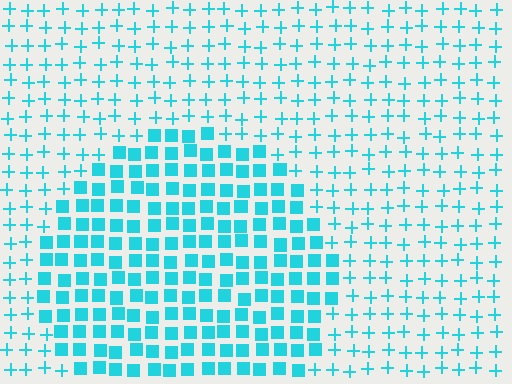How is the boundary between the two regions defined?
The boundary is defined by a change in element shape: squares inside vs. plus signs outside. All elements share the same color and spacing.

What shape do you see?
I see a circle.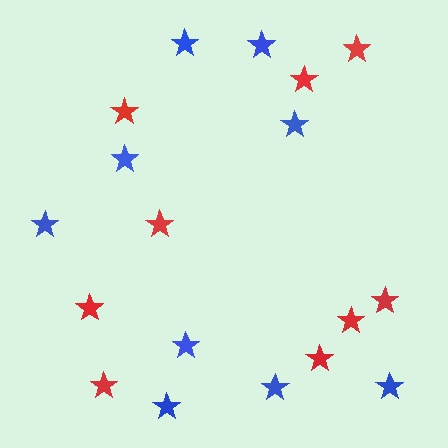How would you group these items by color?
There are 2 groups: one group of red stars (9) and one group of blue stars (9).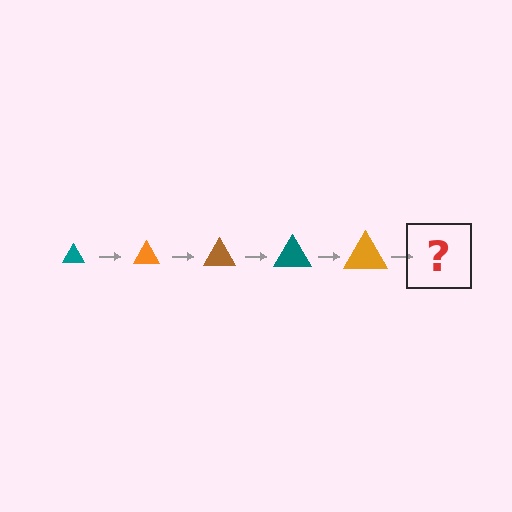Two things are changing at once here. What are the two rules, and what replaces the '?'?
The two rules are that the triangle grows larger each step and the color cycles through teal, orange, and brown. The '?' should be a brown triangle, larger than the previous one.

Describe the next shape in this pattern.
It should be a brown triangle, larger than the previous one.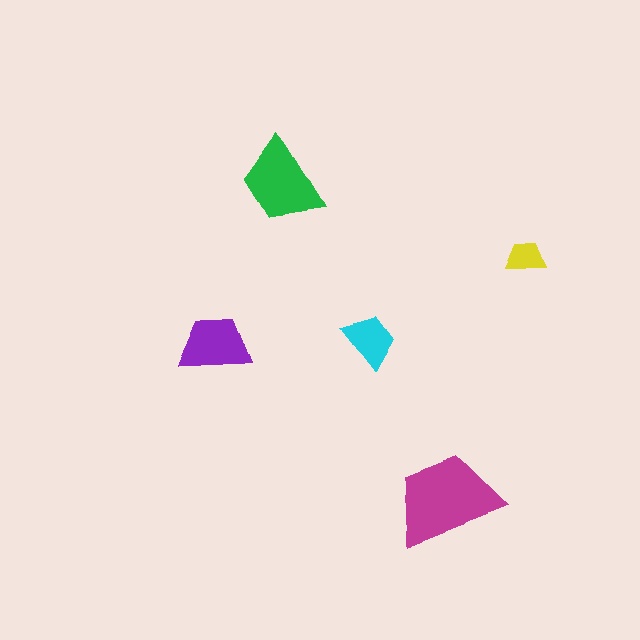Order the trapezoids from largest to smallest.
the magenta one, the green one, the purple one, the cyan one, the yellow one.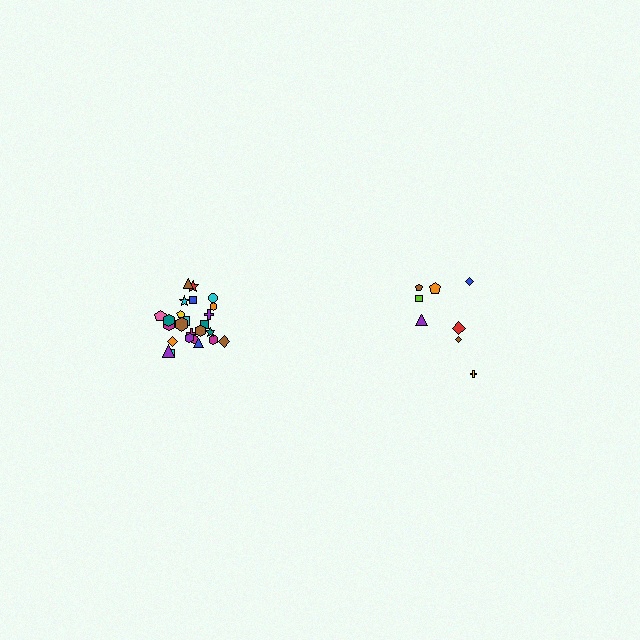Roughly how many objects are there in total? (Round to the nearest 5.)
Roughly 35 objects in total.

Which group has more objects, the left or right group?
The left group.